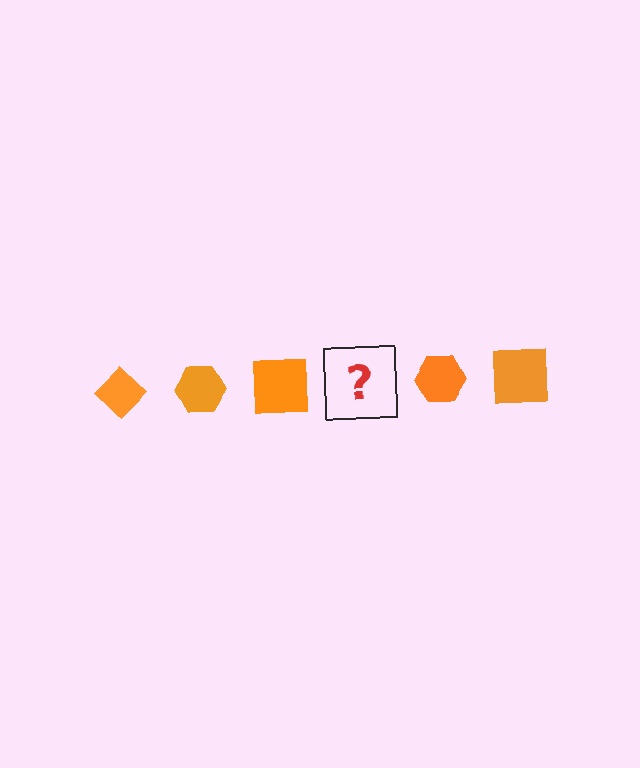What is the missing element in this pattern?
The missing element is an orange diamond.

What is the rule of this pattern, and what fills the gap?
The rule is that the pattern cycles through diamond, hexagon, square shapes in orange. The gap should be filled with an orange diamond.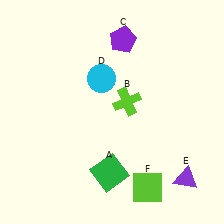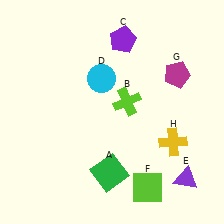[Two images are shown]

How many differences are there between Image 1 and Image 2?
There are 2 differences between the two images.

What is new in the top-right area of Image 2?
A magenta pentagon (G) was added in the top-right area of Image 2.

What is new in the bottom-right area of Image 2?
A yellow cross (H) was added in the bottom-right area of Image 2.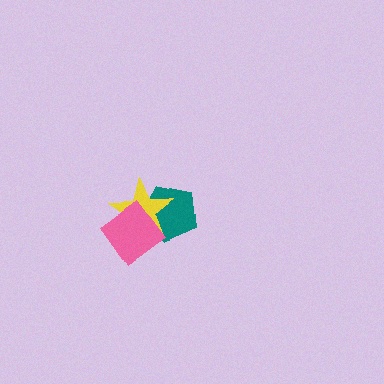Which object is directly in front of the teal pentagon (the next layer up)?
The yellow star is directly in front of the teal pentagon.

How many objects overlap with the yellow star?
2 objects overlap with the yellow star.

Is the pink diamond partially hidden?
No, no other shape covers it.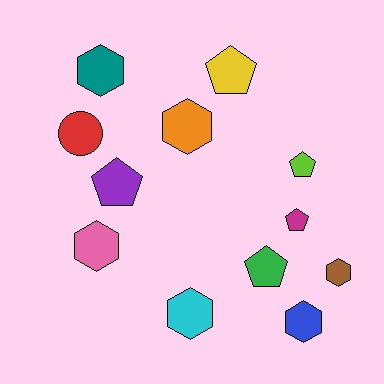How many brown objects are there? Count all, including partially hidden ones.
There is 1 brown object.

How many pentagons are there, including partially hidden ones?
There are 5 pentagons.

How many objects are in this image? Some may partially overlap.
There are 12 objects.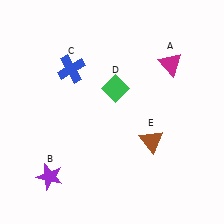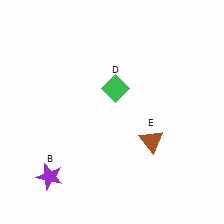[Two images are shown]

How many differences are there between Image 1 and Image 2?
There are 2 differences between the two images.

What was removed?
The blue cross (C), the magenta triangle (A) were removed in Image 2.